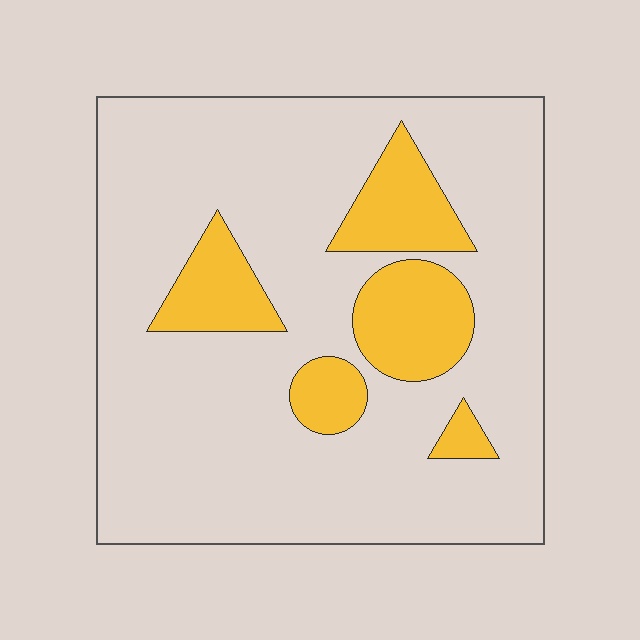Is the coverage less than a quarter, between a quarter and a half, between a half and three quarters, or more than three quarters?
Less than a quarter.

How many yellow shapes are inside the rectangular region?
5.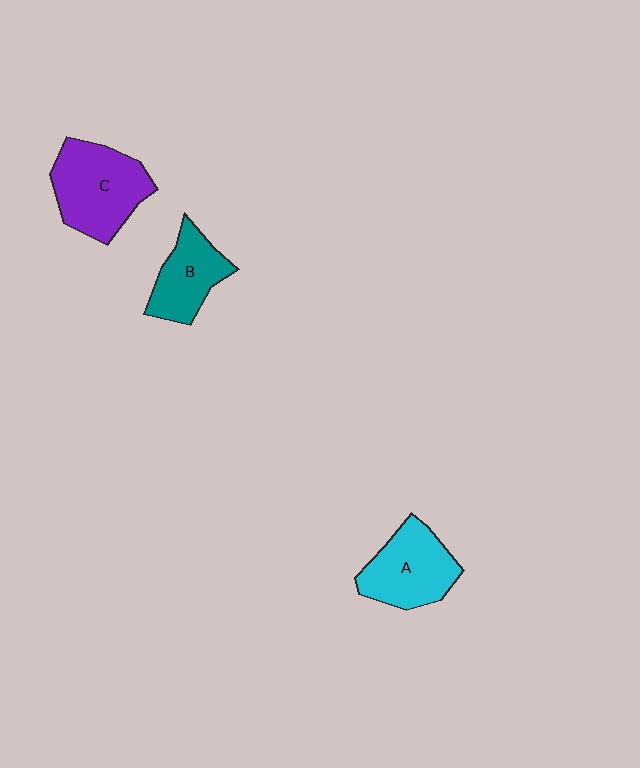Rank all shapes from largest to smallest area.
From largest to smallest: C (purple), A (cyan), B (teal).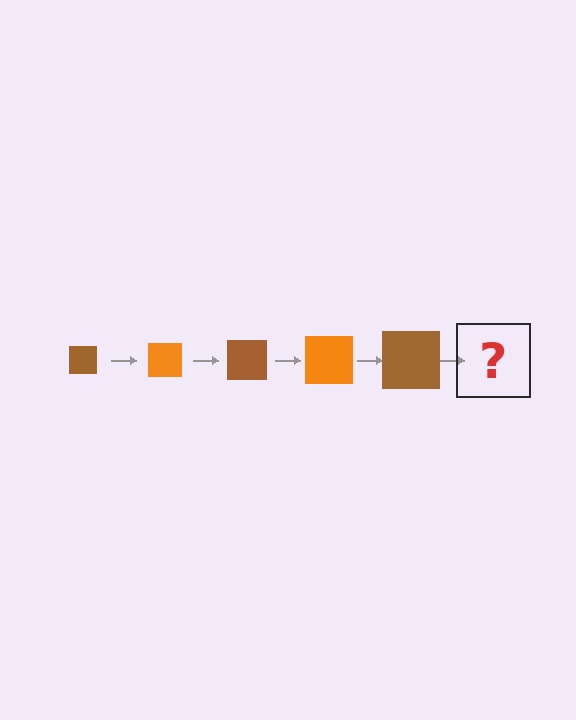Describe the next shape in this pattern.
It should be an orange square, larger than the previous one.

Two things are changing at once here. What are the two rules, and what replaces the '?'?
The two rules are that the square grows larger each step and the color cycles through brown and orange. The '?' should be an orange square, larger than the previous one.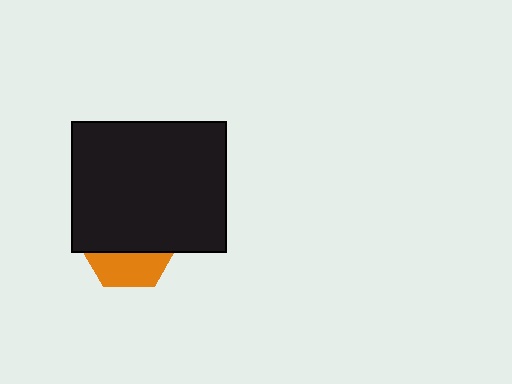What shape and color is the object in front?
The object in front is a black rectangle.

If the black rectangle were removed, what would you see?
You would see the complete orange hexagon.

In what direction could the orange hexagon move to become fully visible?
The orange hexagon could move down. That would shift it out from behind the black rectangle entirely.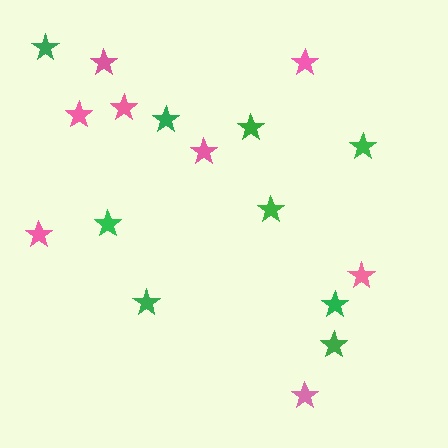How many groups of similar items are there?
There are 2 groups: one group of green stars (9) and one group of pink stars (8).